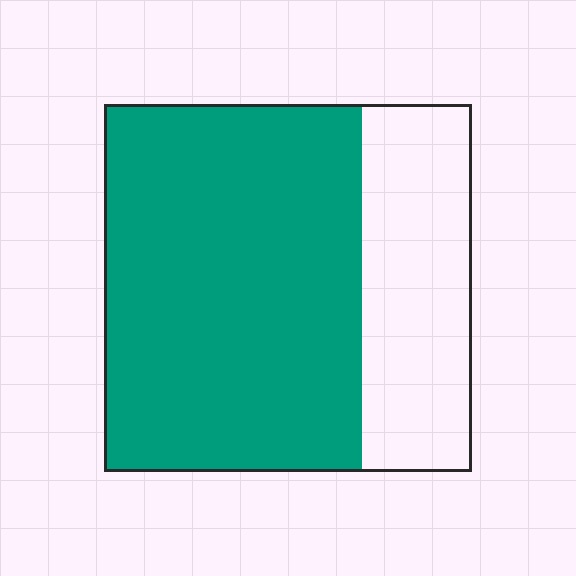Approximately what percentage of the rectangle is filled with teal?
Approximately 70%.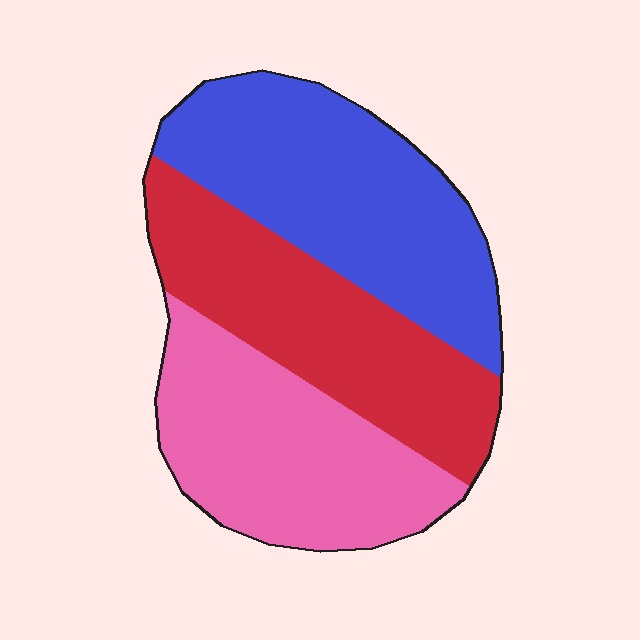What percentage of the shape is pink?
Pink takes up between a sixth and a third of the shape.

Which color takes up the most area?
Blue, at roughly 35%.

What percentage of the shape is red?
Red takes up between a quarter and a half of the shape.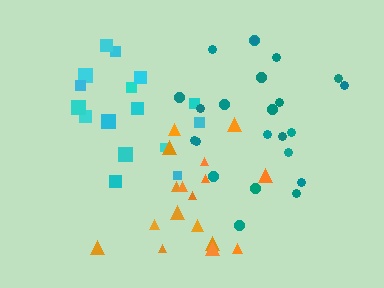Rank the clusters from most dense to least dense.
teal, cyan, orange.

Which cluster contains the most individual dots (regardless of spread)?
Teal (23).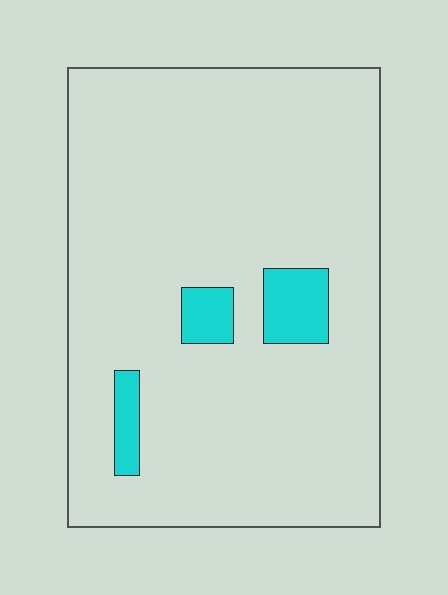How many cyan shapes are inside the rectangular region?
3.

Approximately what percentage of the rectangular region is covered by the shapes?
Approximately 5%.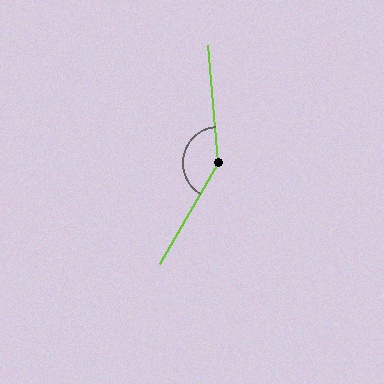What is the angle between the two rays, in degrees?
Approximately 145 degrees.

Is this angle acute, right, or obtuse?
It is obtuse.